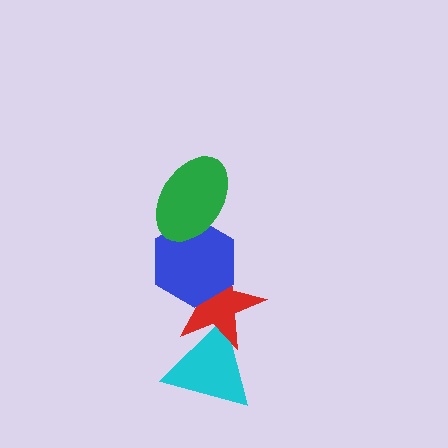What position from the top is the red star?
The red star is 3rd from the top.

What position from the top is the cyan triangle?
The cyan triangle is 4th from the top.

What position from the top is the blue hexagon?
The blue hexagon is 2nd from the top.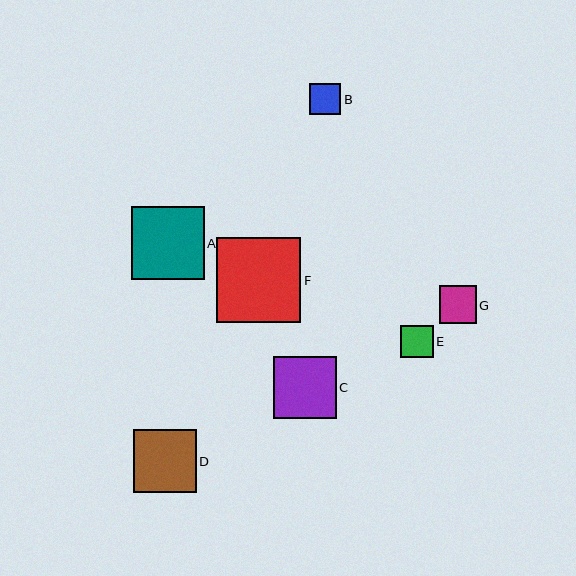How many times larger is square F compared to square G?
Square F is approximately 2.3 times the size of square G.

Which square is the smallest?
Square B is the smallest with a size of approximately 31 pixels.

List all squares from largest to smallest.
From largest to smallest: F, A, C, D, G, E, B.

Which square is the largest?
Square F is the largest with a size of approximately 84 pixels.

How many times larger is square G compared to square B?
Square G is approximately 1.2 times the size of square B.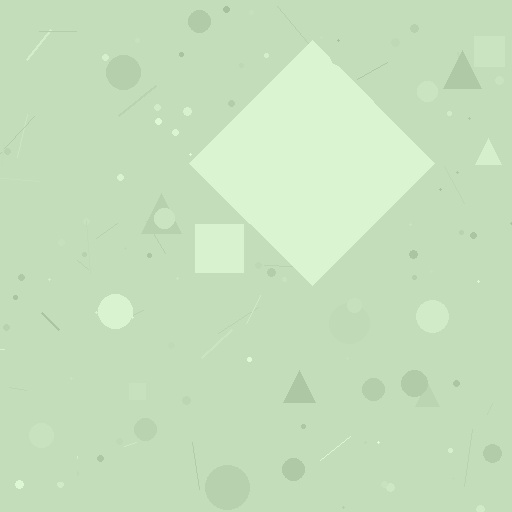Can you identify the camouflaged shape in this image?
The camouflaged shape is a diamond.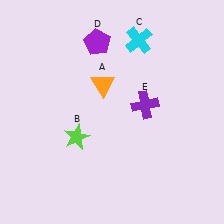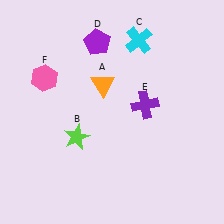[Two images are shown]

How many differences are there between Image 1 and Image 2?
There is 1 difference between the two images.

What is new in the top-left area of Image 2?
A pink hexagon (F) was added in the top-left area of Image 2.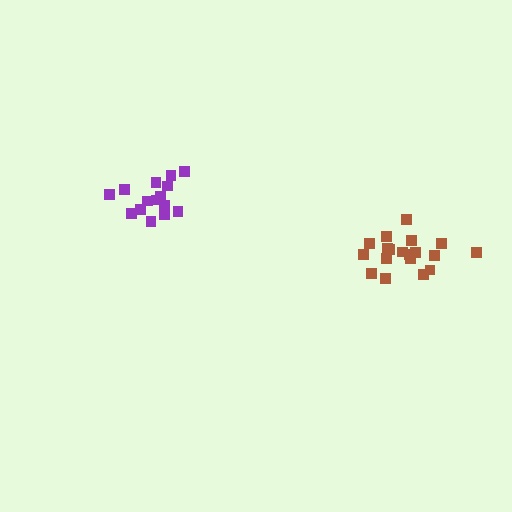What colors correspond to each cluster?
The clusters are colored: brown, purple.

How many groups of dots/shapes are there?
There are 2 groups.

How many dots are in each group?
Group 1: 20 dots, Group 2: 15 dots (35 total).